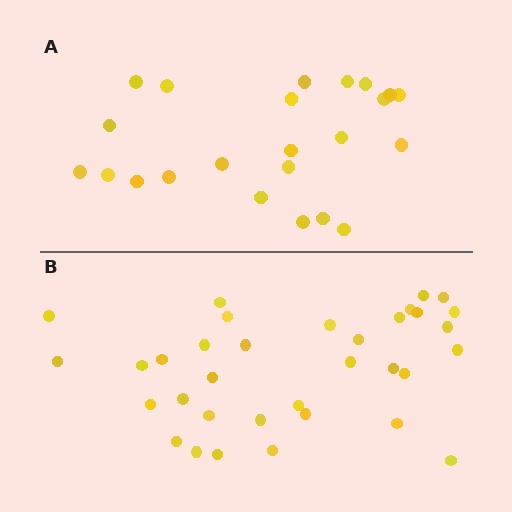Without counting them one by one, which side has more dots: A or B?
Region B (the bottom region) has more dots.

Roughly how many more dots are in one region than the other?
Region B has roughly 12 or so more dots than region A.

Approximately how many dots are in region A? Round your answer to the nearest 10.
About 20 dots. (The exact count is 23, which rounds to 20.)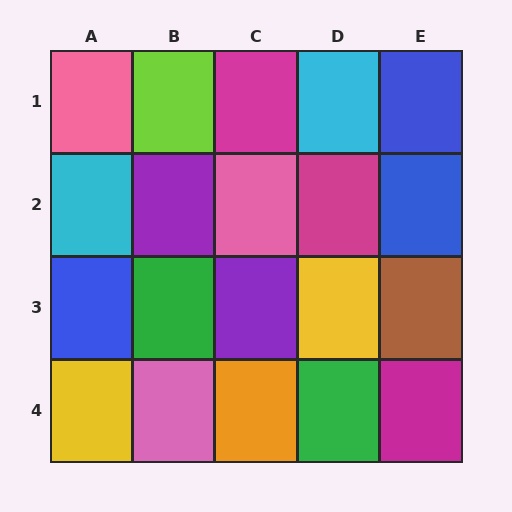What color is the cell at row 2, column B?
Purple.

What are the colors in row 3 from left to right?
Blue, green, purple, yellow, brown.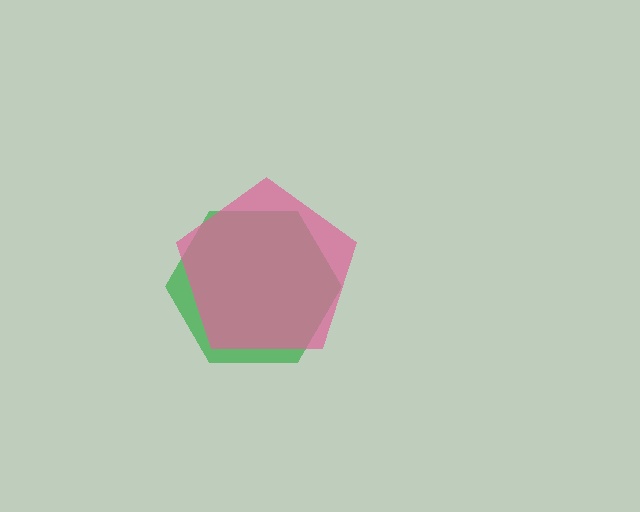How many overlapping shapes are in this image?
There are 2 overlapping shapes in the image.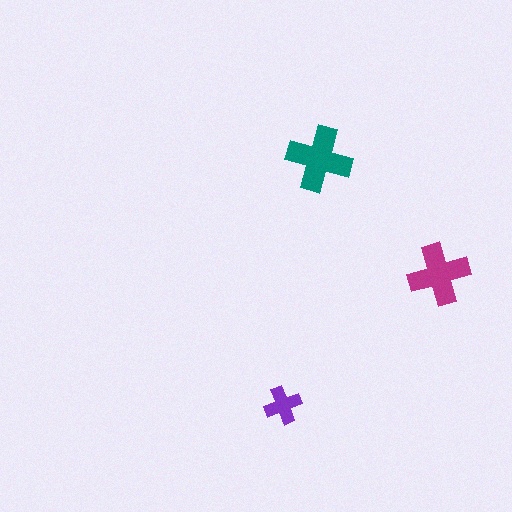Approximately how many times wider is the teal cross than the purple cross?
About 1.5 times wider.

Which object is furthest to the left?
The purple cross is leftmost.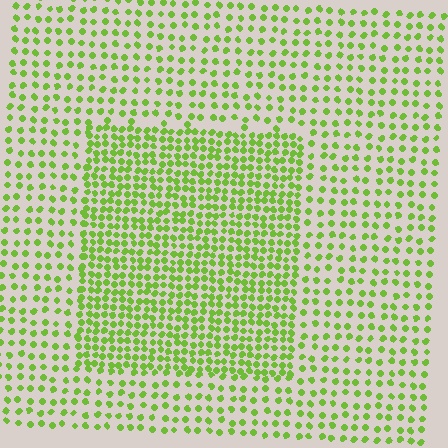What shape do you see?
I see a rectangle.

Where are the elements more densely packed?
The elements are more densely packed inside the rectangle boundary.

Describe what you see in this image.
The image contains small lime elements arranged at two different densities. A rectangle-shaped region is visible where the elements are more densely packed than the surrounding area.